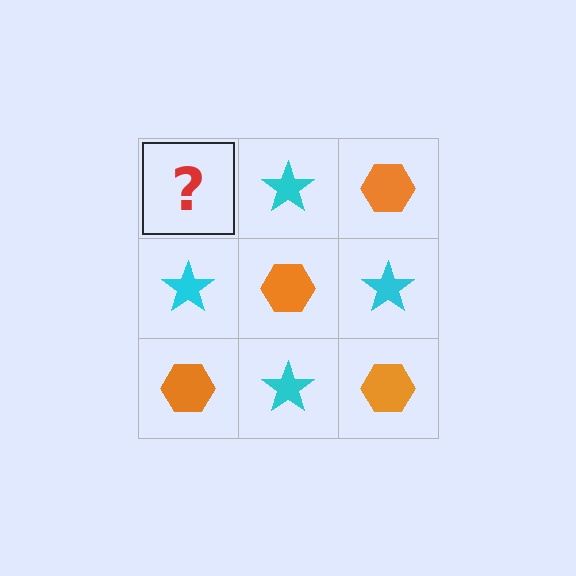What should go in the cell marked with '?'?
The missing cell should contain an orange hexagon.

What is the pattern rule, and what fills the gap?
The rule is that it alternates orange hexagon and cyan star in a checkerboard pattern. The gap should be filled with an orange hexagon.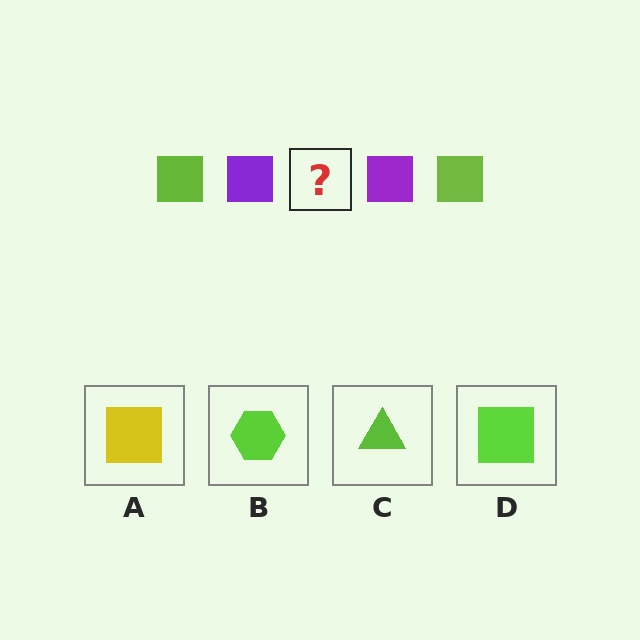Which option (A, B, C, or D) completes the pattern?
D.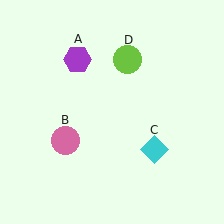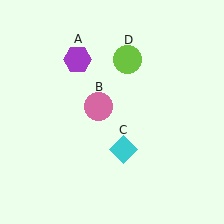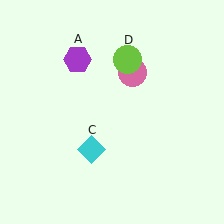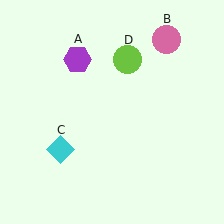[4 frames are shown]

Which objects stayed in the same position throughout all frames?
Purple hexagon (object A) and lime circle (object D) remained stationary.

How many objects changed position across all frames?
2 objects changed position: pink circle (object B), cyan diamond (object C).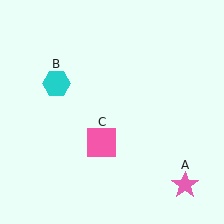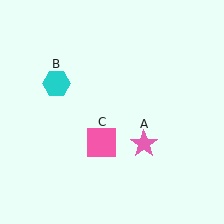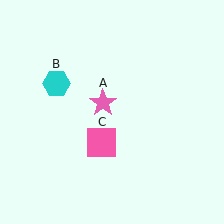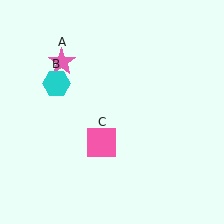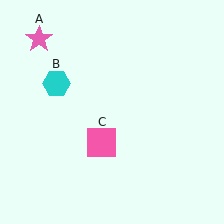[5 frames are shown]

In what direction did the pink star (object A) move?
The pink star (object A) moved up and to the left.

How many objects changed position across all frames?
1 object changed position: pink star (object A).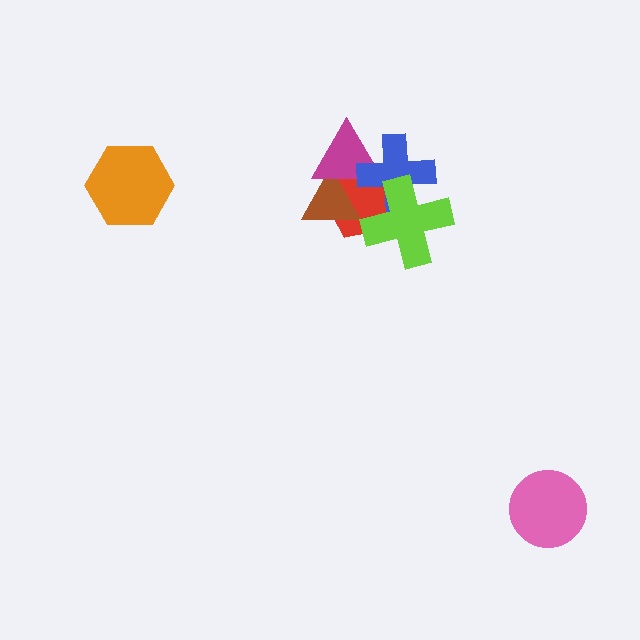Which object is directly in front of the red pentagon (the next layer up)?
The brown triangle is directly in front of the red pentagon.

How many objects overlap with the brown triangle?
2 objects overlap with the brown triangle.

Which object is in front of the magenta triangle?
The blue cross is in front of the magenta triangle.